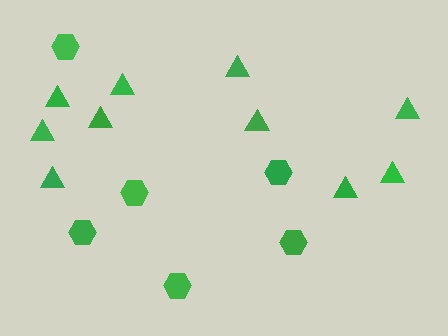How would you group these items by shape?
There are 2 groups: one group of triangles (10) and one group of hexagons (6).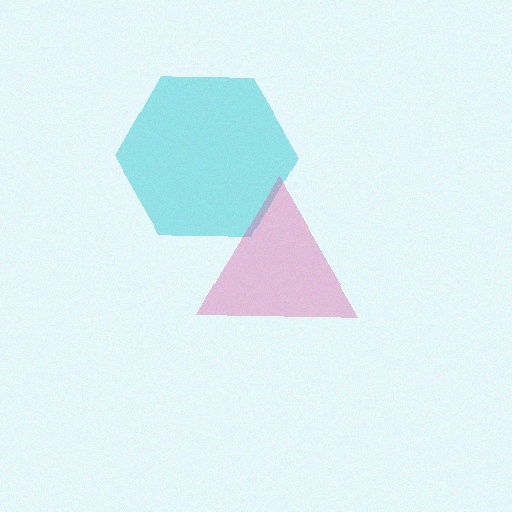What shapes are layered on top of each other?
The layered shapes are: a cyan hexagon, a pink triangle.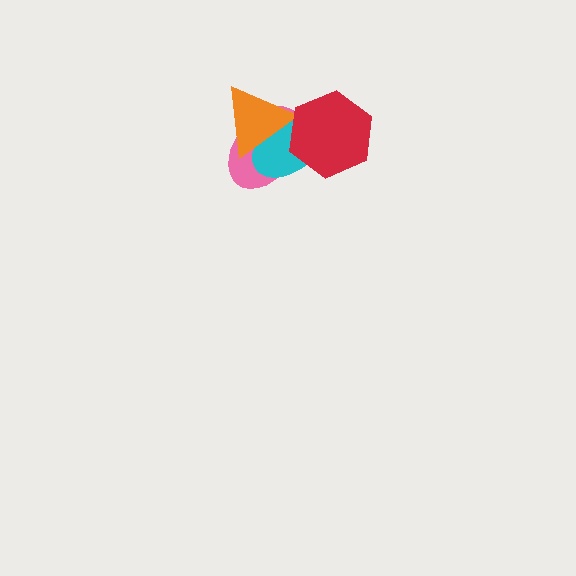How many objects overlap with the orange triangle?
3 objects overlap with the orange triangle.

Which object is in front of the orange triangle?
The red hexagon is in front of the orange triangle.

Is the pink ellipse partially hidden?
Yes, it is partially covered by another shape.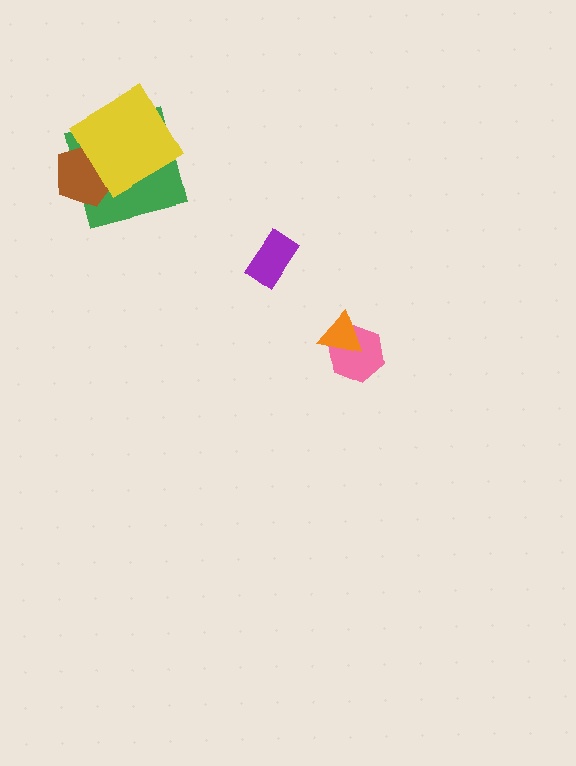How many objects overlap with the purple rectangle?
0 objects overlap with the purple rectangle.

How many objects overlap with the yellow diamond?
2 objects overlap with the yellow diamond.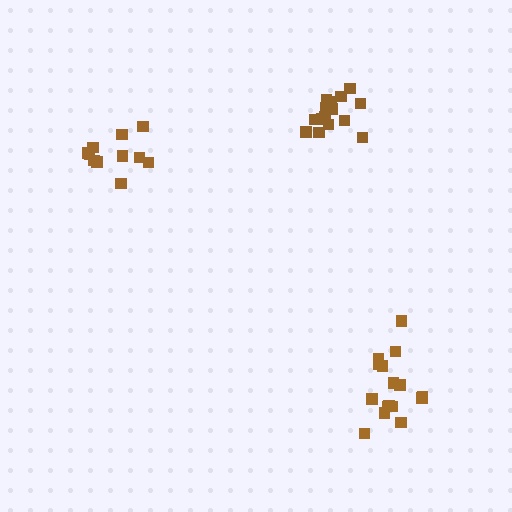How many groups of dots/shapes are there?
There are 3 groups.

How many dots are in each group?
Group 1: 15 dots, Group 2: 11 dots, Group 3: 16 dots (42 total).